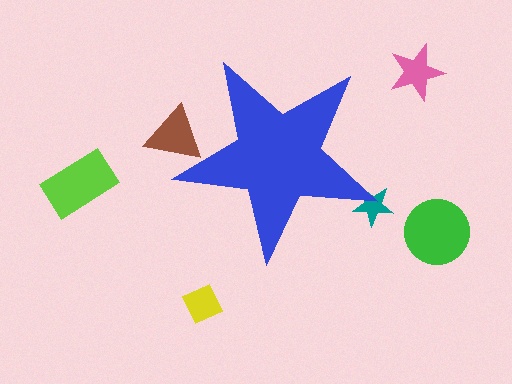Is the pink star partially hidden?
No, the pink star is fully visible.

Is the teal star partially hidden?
Yes, the teal star is partially hidden behind the blue star.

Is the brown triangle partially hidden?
Yes, the brown triangle is partially hidden behind the blue star.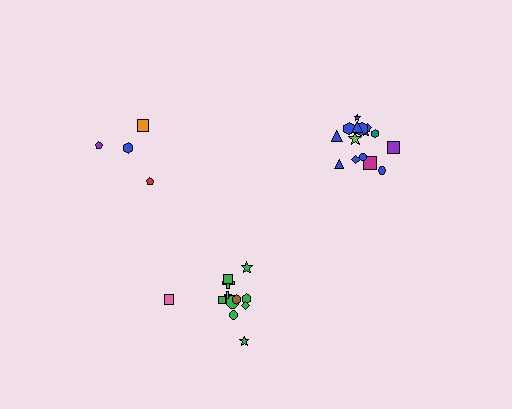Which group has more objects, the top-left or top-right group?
The top-right group.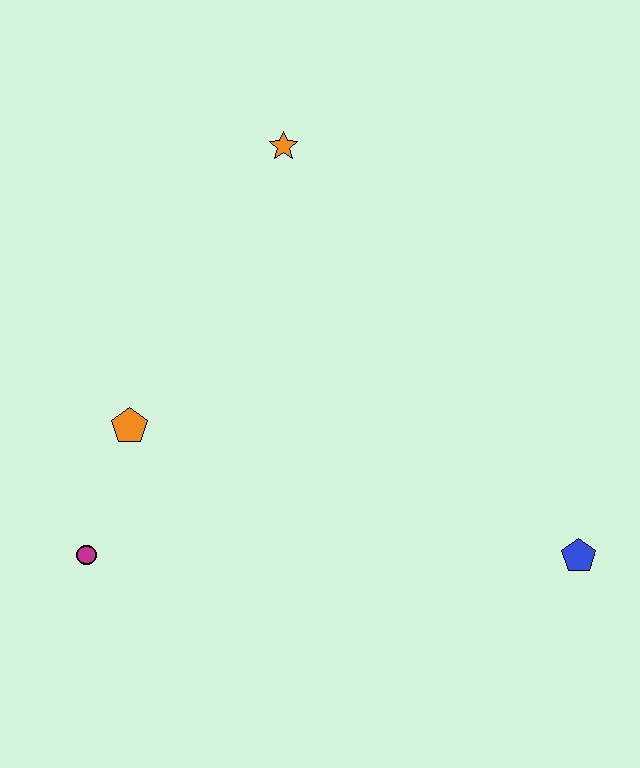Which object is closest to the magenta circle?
The orange pentagon is closest to the magenta circle.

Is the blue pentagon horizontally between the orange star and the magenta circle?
No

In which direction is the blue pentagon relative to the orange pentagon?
The blue pentagon is to the right of the orange pentagon.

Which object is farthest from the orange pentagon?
The blue pentagon is farthest from the orange pentagon.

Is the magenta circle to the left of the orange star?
Yes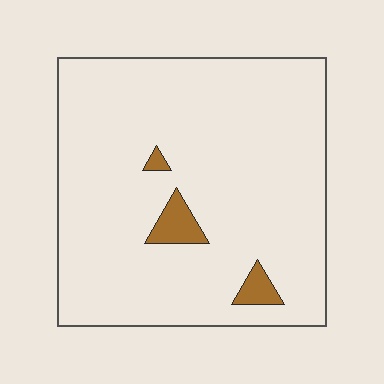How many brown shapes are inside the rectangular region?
3.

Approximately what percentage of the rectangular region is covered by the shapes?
Approximately 5%.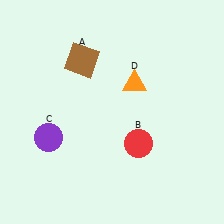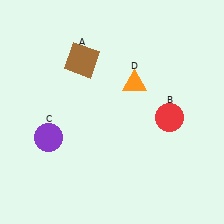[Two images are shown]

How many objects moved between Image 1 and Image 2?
1 object moved between the two images.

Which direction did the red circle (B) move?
The red circle (B) moved right.